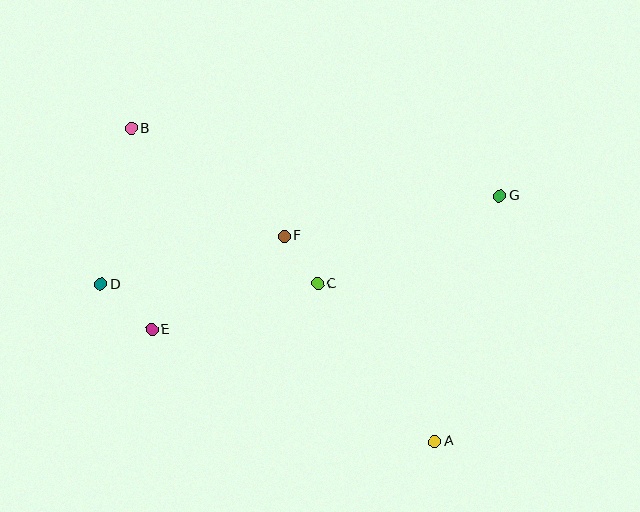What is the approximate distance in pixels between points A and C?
The distance between A and C is approximately 196 pixels.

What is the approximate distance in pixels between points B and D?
The distance between B and D is approximately 159 pixels.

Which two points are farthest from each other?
Points A and B are farthest from each other.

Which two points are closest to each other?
Points C and F are closest to each other.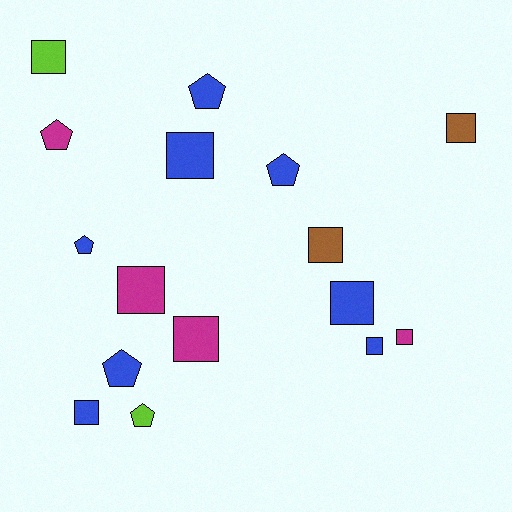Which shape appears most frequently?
Square, with 10 objects.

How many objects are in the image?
There are 16 objects.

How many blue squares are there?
There are 4 blue squares.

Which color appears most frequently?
Blue, with 8 objects.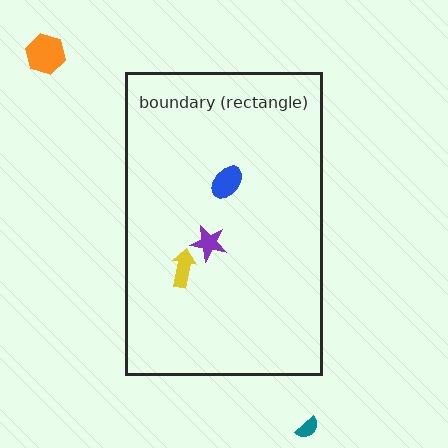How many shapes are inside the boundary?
3 inside, 2 outside.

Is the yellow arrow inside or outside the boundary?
Inside.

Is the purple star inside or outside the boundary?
Inside.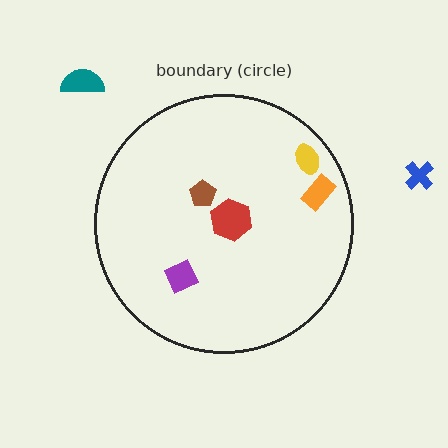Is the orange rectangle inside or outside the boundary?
Inside.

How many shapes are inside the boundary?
5 inside, 2 outside.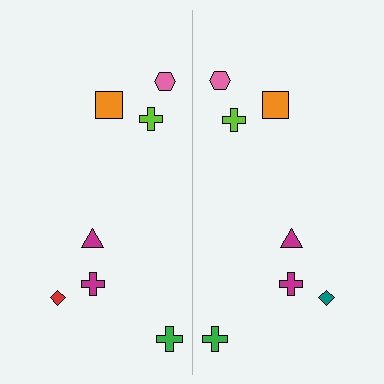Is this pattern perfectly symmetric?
No, the pattern is not perfectly symmetric. The teal diamond on the right side breaks the symmetry — its mirror counterpart is red.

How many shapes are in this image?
There are 14 shapes in this image.